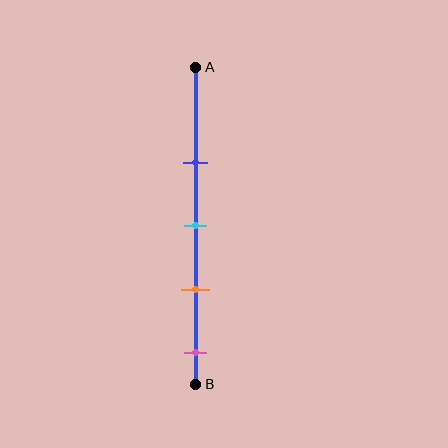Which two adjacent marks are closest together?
The cyan and orange marks are the closest adjacent pair.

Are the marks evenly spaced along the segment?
Yes, the marks are approximately evenly spaced.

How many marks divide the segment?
There are 4 marks dividing the segment.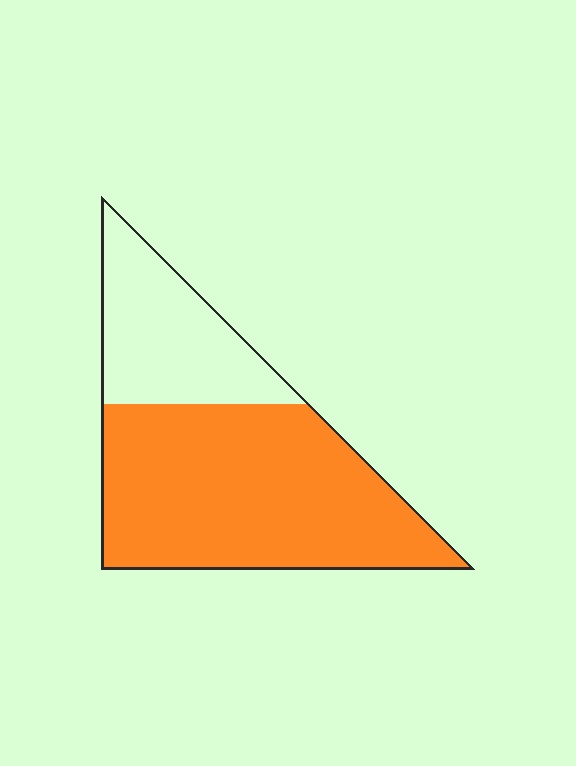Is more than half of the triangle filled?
Yes.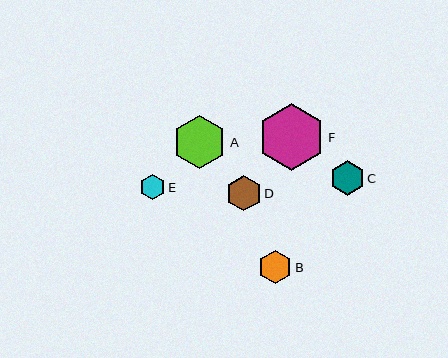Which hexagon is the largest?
Hexagon F is the largest with a size of approximately 68 pixels.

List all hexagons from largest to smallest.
From largest to smallest: F, A, D, C, B, E.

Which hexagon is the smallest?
Hexagon E is the smallest with a size of approximately 25 pixels.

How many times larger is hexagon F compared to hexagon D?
Hexagon F is approximately 1.9 times the size of hexagon D.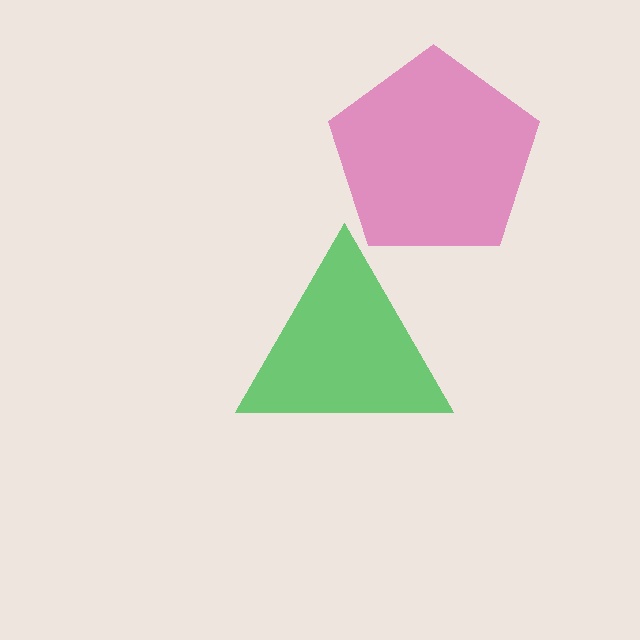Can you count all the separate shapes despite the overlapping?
Yes, there are 2 separate shapes.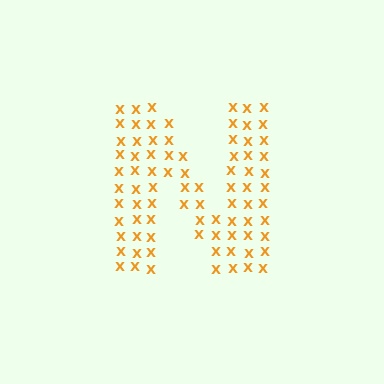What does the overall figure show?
The overall figure shows the letter N.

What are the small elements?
The small elements are letter X's.